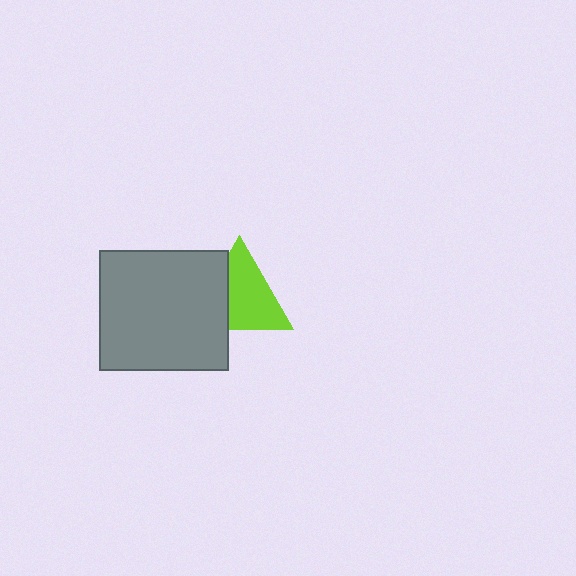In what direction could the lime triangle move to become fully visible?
The lime triangle could move right. That would shift it out from behind the gray rectangle entirely.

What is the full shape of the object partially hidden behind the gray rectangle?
The partially hidden object is a lime triangle.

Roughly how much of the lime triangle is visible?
Most of it is visible (roughly 67%).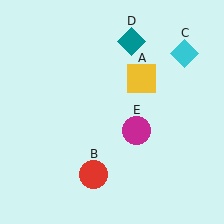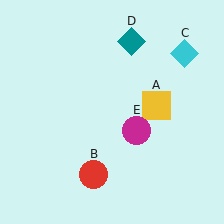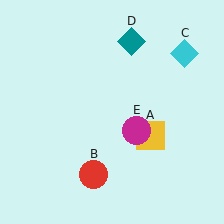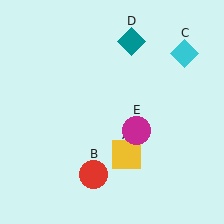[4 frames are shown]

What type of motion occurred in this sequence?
The yellow square (object A) rotated clockwise around the center of the scene.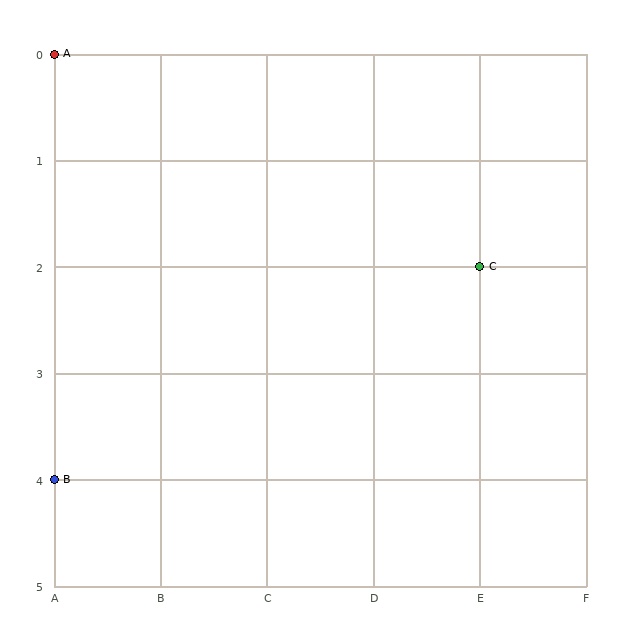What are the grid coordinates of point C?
Point C is at grid coordinates (E, 2).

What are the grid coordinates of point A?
Point A is at grid coordinates (A, 0).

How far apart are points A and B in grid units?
Points A and B are 4 rows apart.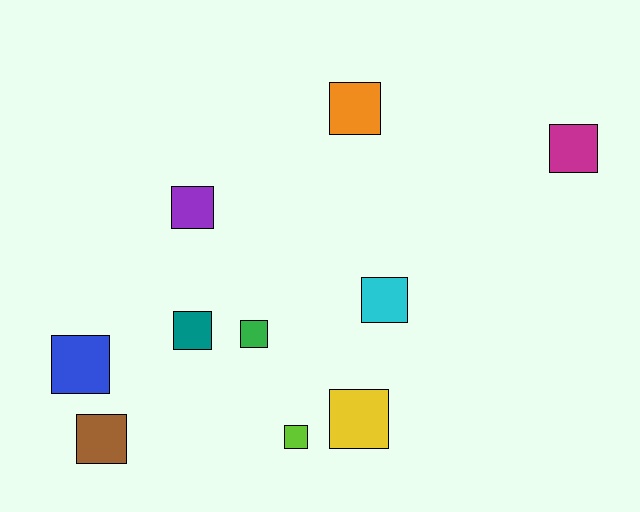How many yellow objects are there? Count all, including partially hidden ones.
There is 1 yellow object.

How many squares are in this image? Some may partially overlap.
There are 10 squares.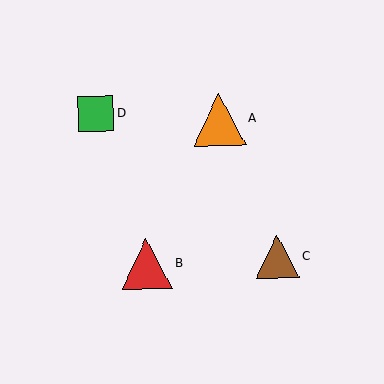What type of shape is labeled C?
Shape C is a brown triangle.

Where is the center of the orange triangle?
The center of the orange triangle is at (219, 120).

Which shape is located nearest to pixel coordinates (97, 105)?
The green square (labeled D) at (96, 114) is nearest to that location.